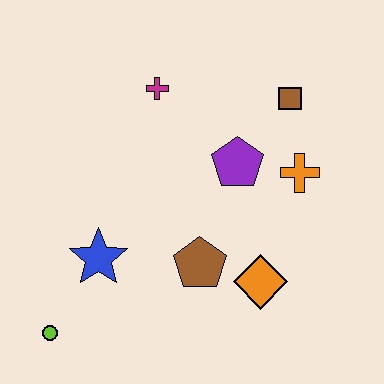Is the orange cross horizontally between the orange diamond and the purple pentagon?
No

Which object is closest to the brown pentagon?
The orange diamond is closest to the brown pentagon.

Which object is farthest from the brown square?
The lime circle is farthest from the brown square.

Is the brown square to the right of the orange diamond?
Yes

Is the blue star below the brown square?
Yes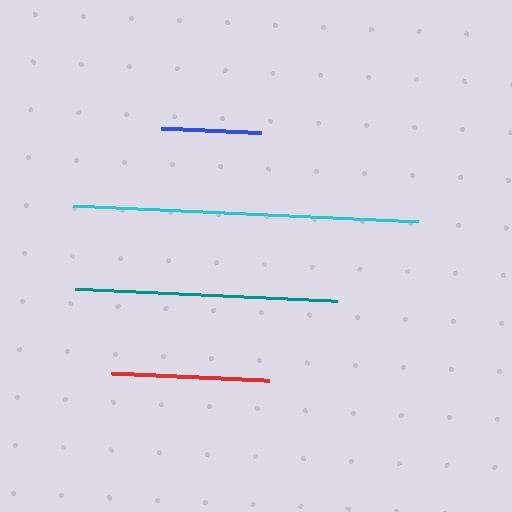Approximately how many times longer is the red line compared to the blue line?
The red line is approximately 1.6 times the length of the blue line.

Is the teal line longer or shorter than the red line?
The teal line is longer than the red line.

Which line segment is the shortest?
The blue line is the shortest at approximately 100 pixels.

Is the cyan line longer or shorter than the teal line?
The cyan line is longer than the teal line.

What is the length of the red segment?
The red segment is approximately 158 pixels long.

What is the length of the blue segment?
The blue segment is approximately 100 pixels long.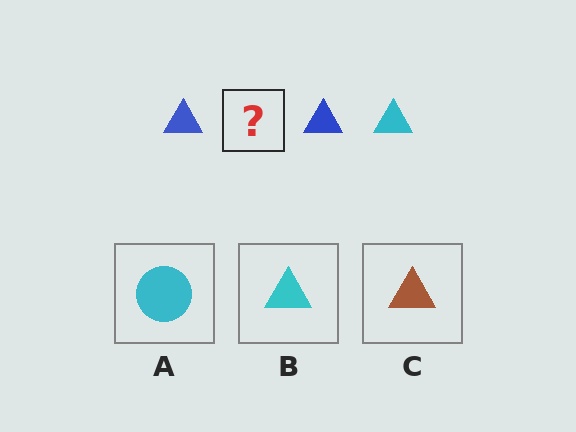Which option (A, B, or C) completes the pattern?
B.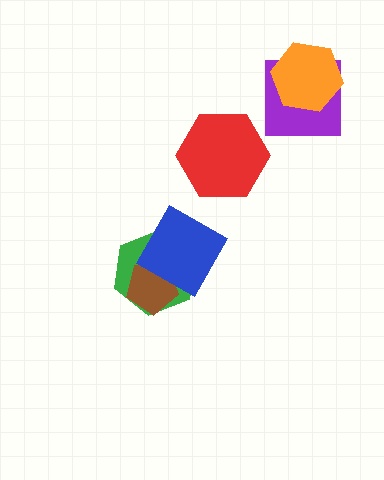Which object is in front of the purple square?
The orange hexagon is in front of the purple square.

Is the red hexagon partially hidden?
No, no other shape covers it.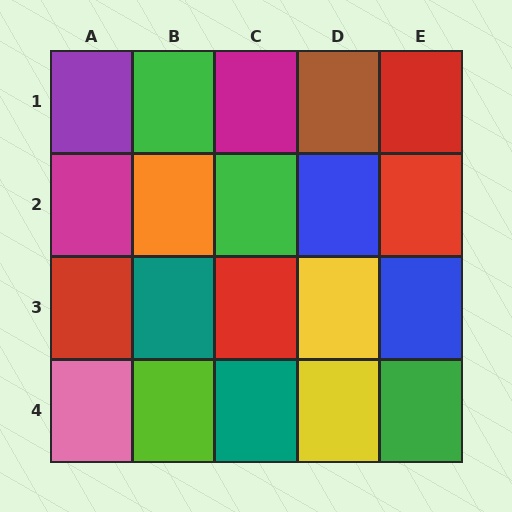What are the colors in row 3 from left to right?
Red, teal, red, yellow, blue.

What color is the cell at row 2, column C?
Green.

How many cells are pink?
1 cell is pink.